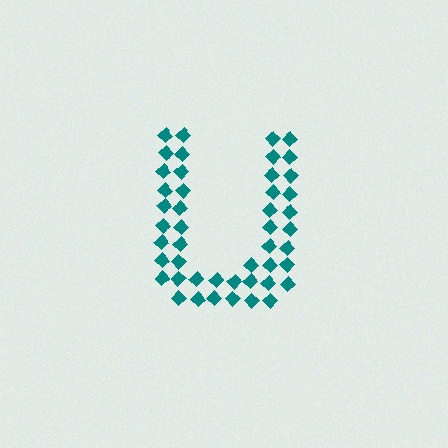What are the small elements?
The small elements are diamonds.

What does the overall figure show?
The overall figure shows the letter U.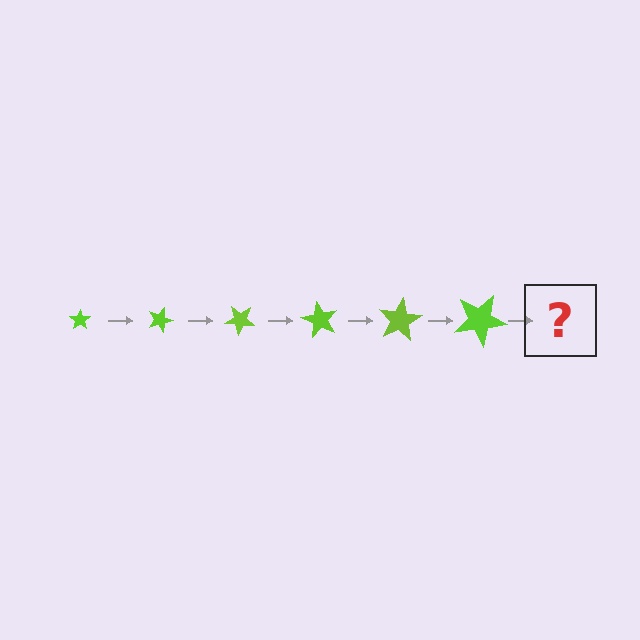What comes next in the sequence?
The next element should be a star, larger than the previous one and rotated 120 degrees from the start.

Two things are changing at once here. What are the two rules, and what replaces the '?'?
The two rules are that the star grows larger each step and it rotates 20 degrees each step. The '?' should be a star, larger than the previous one and rotated 120 degrees from the start.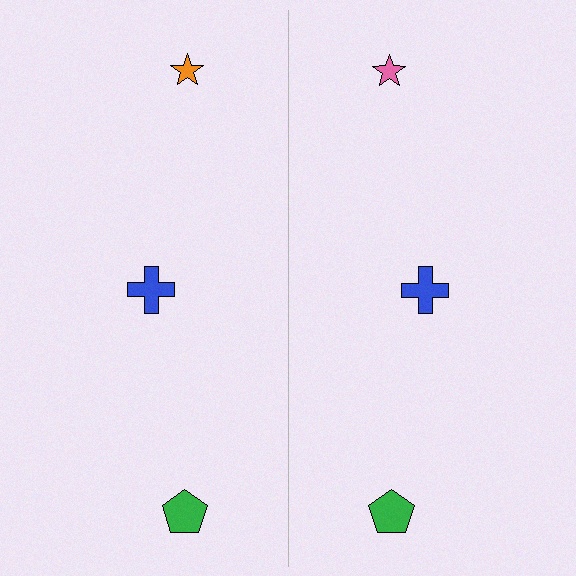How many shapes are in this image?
There are 6 shapes in this image.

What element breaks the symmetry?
The pink star on the right side breaks the symmetry — its mirror counterpart is orange.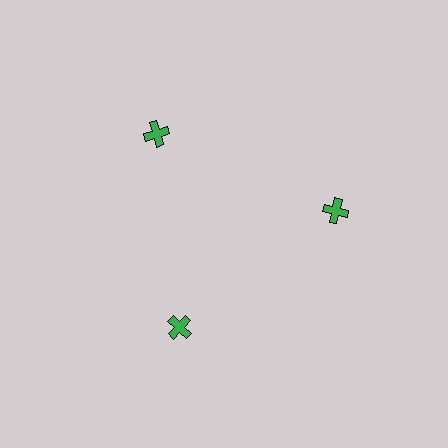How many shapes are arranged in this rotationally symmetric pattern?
There are 3 shapes, arranged in 3 groups of 1.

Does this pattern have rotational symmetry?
Yes, this pattern has 3-fold rotational symmetry. It looks the same after rotating 120 degrees around the center.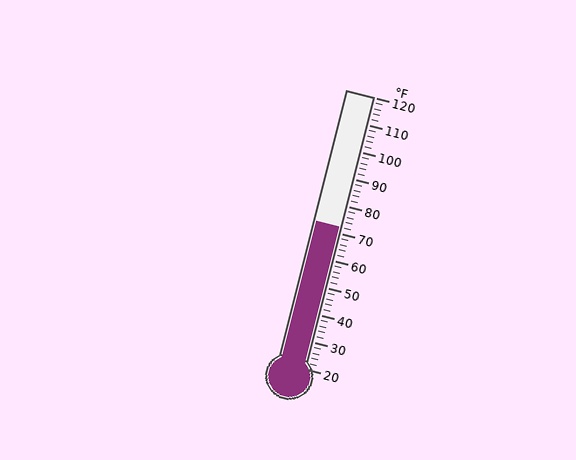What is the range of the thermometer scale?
The thermometer scale ranges from 20°F to 120°F.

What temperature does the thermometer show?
The thermometer shows approximately 72°F.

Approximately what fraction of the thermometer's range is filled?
The thermometer is filled to approximately 50% of its range.